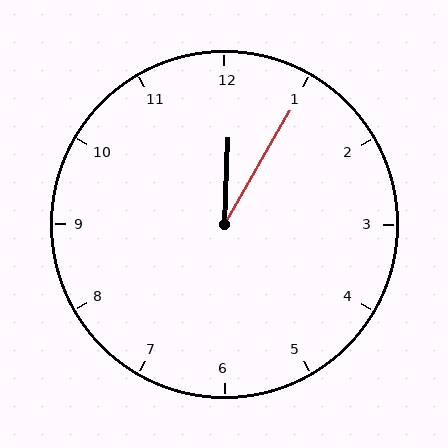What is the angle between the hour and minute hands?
Approximately 28 degrees.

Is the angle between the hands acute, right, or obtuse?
It is acute.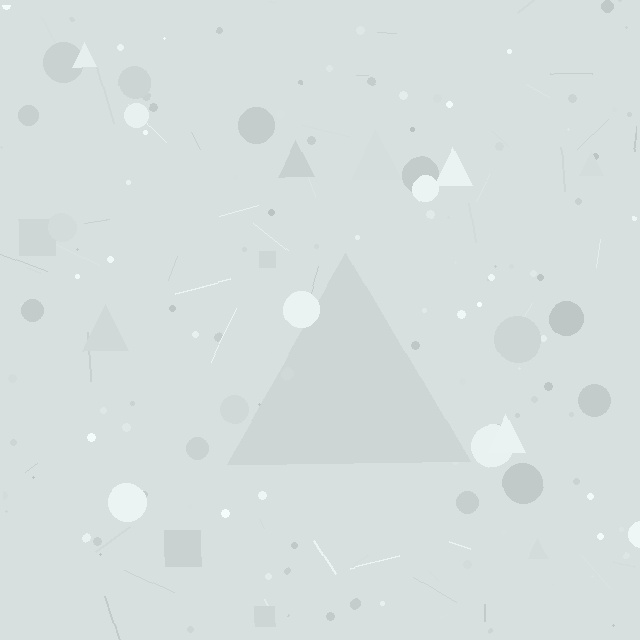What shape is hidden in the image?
A triangle is hidden in the image.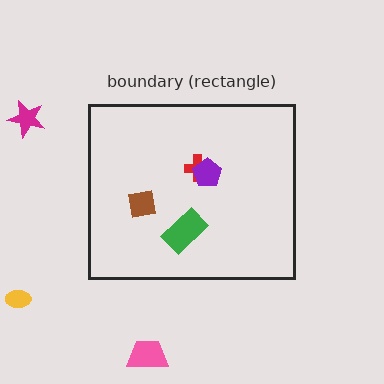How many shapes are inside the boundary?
4 inside, 3 outside.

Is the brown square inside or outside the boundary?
Inside.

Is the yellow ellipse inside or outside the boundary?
Outside.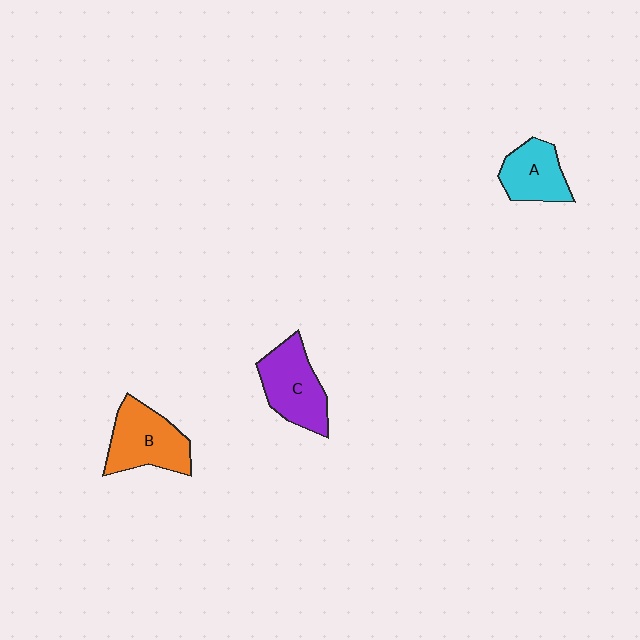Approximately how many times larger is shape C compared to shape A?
Approximately 1.3 times.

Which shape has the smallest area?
Shape A (cyan).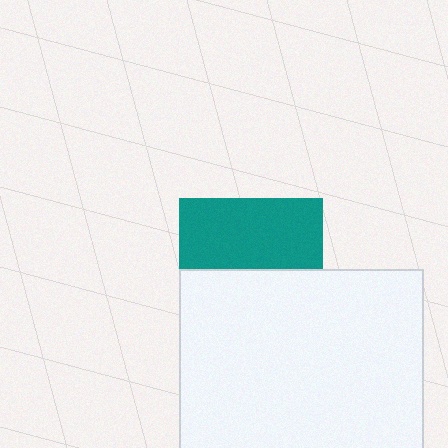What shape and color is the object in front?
The object in front is a white rectangle.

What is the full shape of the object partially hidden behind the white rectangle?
The partially hidden object is a teal square.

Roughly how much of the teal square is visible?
About half of it is visible (roughly 50%).